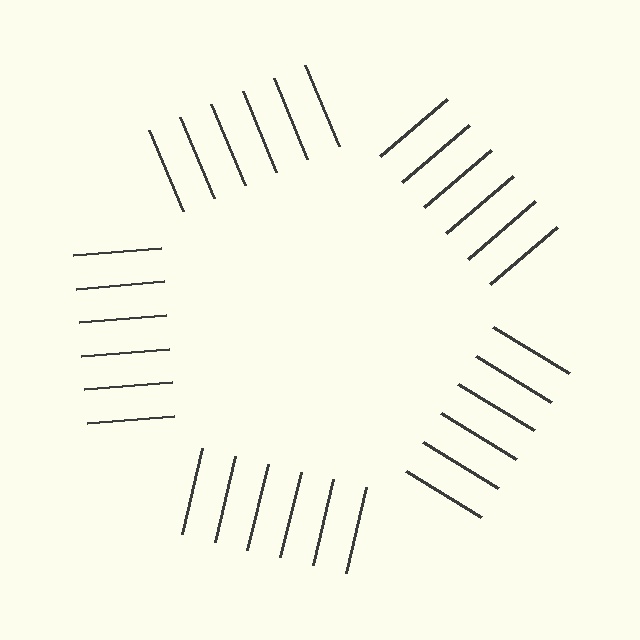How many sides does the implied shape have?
5 sides — the line-ends trace a pentagon.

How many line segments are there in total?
30 — 6 along each of the 5 edges.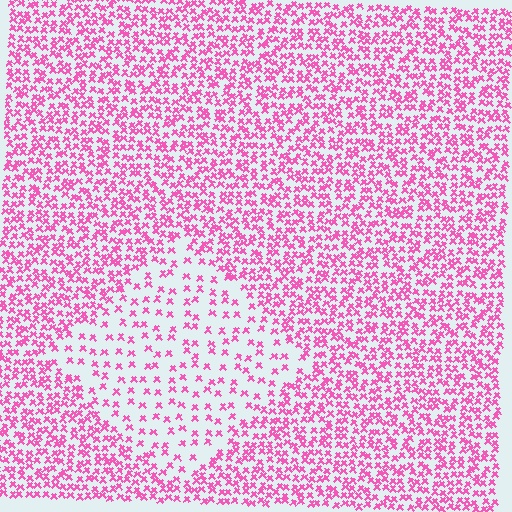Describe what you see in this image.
The image contains small pink elements arranged at two different densities. A diamond-shaped region is visible where the elements are less densely packed than the surrounding area.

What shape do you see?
I see a diamond.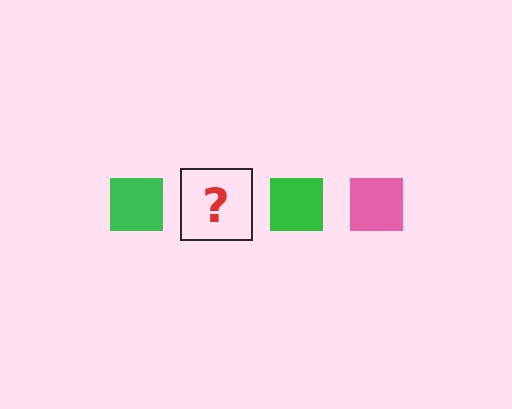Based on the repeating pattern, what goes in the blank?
The blank should be a pink square.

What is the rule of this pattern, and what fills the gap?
The rule is that the pattern cycles through green, pink squares. The gap should be filled with a pink square.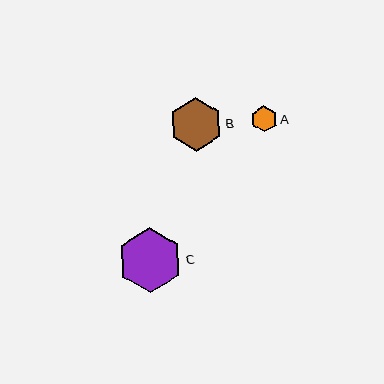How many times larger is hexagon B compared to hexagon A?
Hexagon B is approximately 2.0 times the size of hexagon A.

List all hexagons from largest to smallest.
From largest to smallest: C, B, A.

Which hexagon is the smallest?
Hexagon A is the smallest with a size of approximately 26 pixels.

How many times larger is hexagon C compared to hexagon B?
Hexagon C is approximately 1.2 times the size of hexagon B.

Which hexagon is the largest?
Hexagon C is the largest with a size of approximately 65 pixels.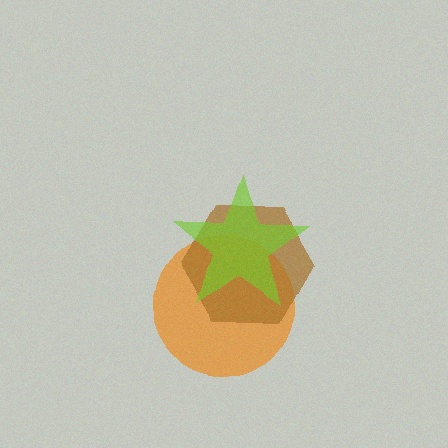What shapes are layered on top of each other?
The layered shapes are: an orange circle, a brown hexagon, a lime star.